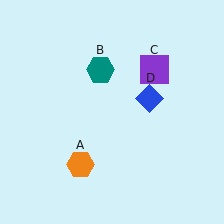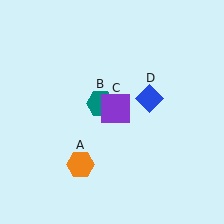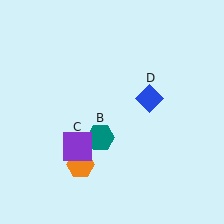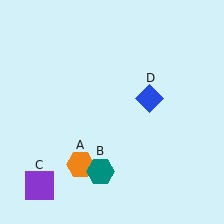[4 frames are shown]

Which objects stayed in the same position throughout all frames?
Orange hexagon (object A) and blue diamond (object D) remained stationary.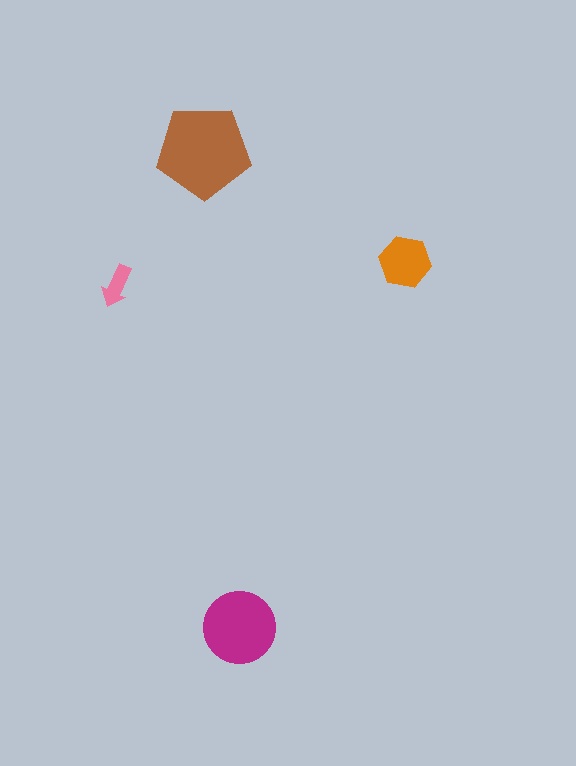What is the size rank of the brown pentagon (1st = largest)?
1st.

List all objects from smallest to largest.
The pink arrow, the orange hexagon, the magenta circle, the brown pentagon.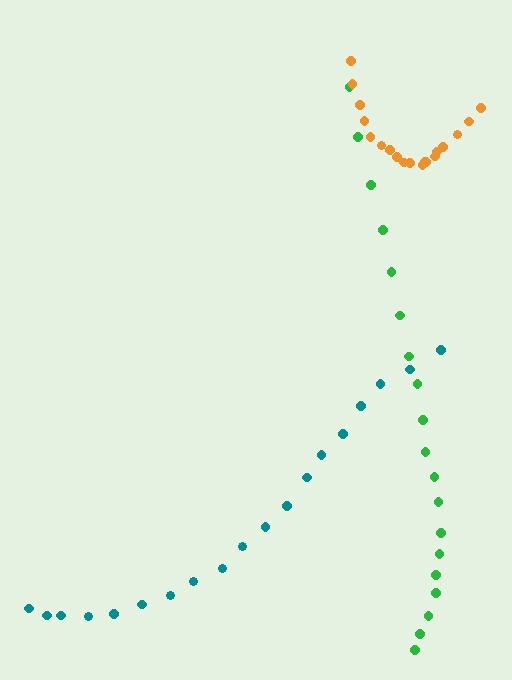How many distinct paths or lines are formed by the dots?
There are 3 distinct paths.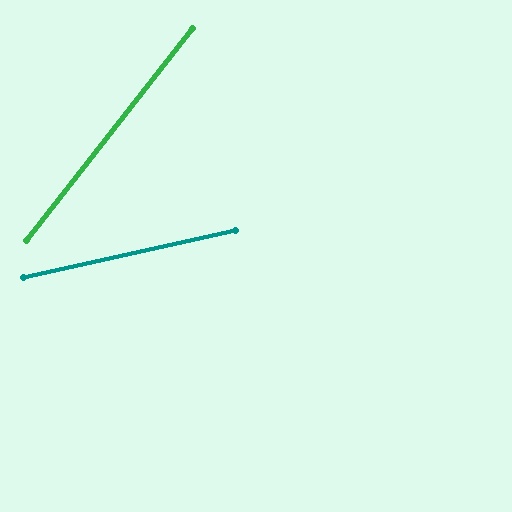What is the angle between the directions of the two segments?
Approximately 40 degrees.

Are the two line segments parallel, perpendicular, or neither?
Neither parallel nor perpendicular — they differ by about 40°.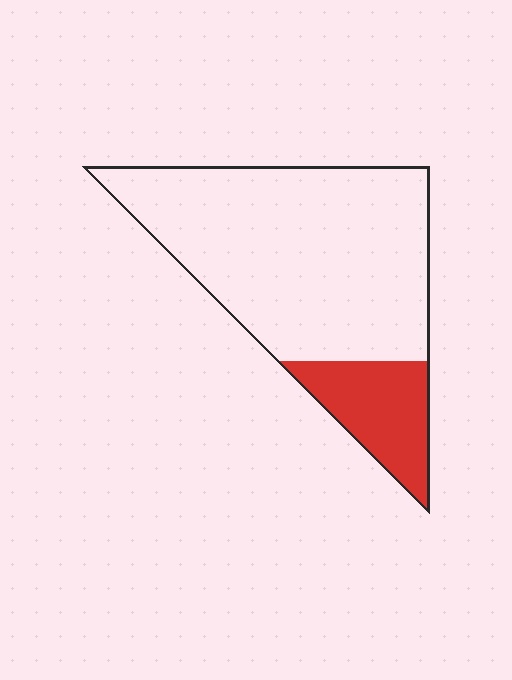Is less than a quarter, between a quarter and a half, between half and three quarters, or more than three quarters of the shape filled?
Less than a quarter.